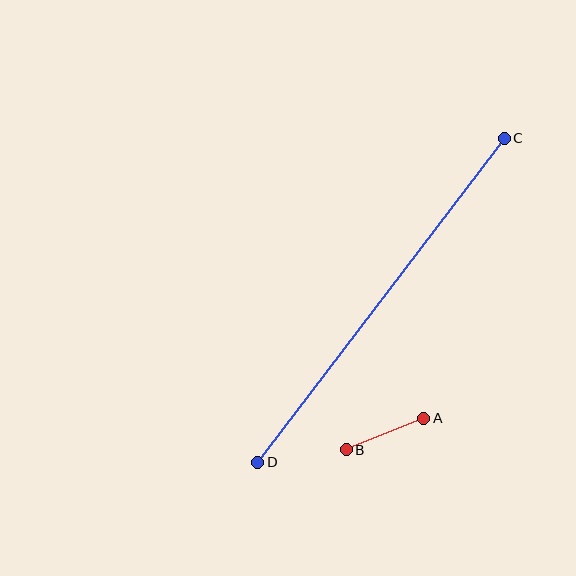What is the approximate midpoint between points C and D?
The midpoint is at approximately (381, 300) pixels.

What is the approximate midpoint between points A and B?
The midpoint is at approximately (385, 434) pixels.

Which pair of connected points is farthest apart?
Points C and D are farthest apart.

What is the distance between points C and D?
The distance is approximately 408 pixels.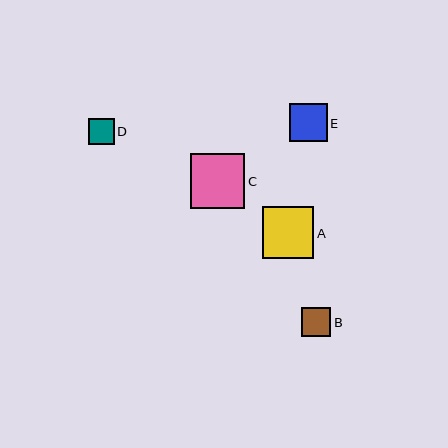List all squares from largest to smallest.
From largest to smallest: C, A, E, B, D.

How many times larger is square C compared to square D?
Square C is approximately 2.1 times the size of square D.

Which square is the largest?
Square C is the largest with a size of approximately 54 pixels.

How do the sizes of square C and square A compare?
Square C and square A are approximately the same size.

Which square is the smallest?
Square D is the smallest with a size of approximately 26 pixels.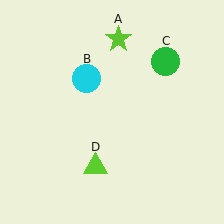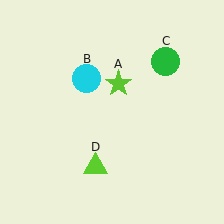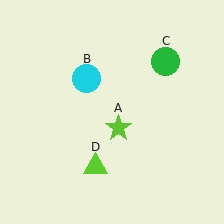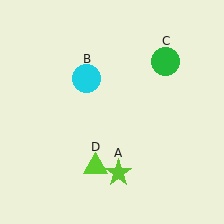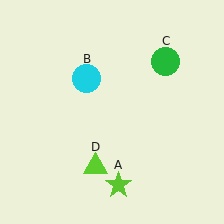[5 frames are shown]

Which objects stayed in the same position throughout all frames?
Cyan circle (object B) and green circle (object C) and lime triangle (object D) remained stationary.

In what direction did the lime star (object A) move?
The lime star (object A) moved down.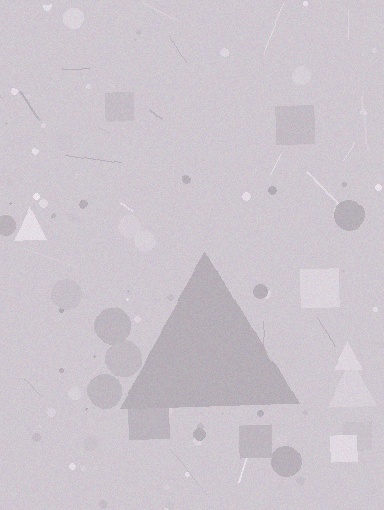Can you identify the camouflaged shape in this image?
The camouflaged shape is a triangle.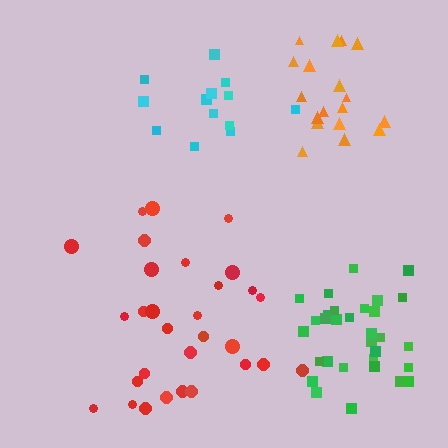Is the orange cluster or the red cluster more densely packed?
Orange.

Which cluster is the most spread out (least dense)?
Red.